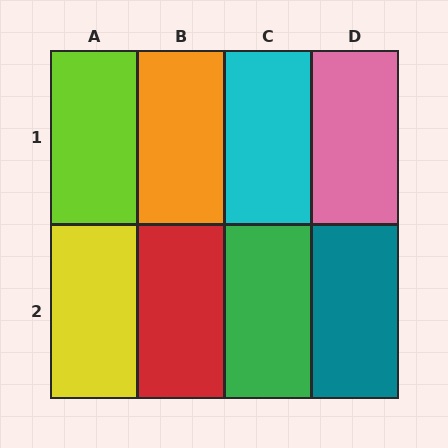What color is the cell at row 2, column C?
Green.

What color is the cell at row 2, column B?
Red.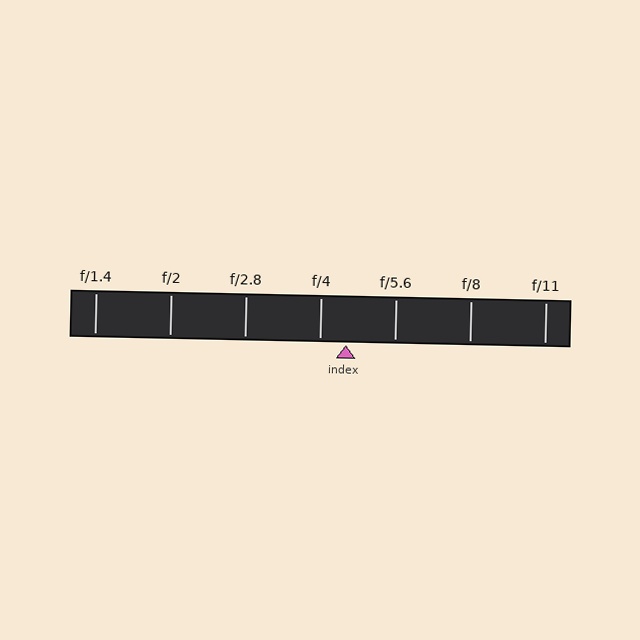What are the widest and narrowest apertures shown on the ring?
The widest aperture shown is f/1.4 and the narrowest is f/11.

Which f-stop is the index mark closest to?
The index mark is closest to f/4.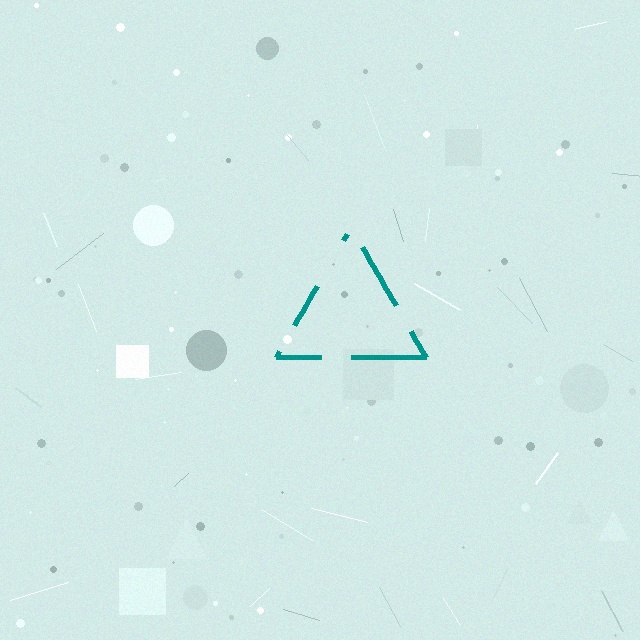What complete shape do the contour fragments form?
The contour fragments form a triangle.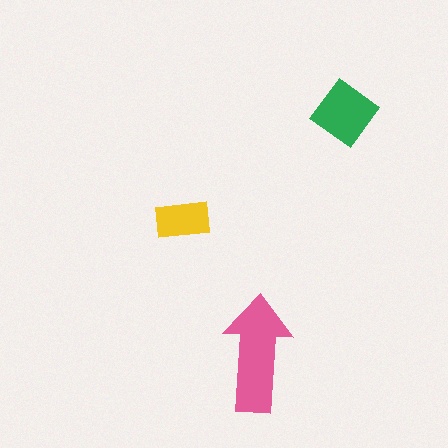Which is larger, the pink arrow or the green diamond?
The pink arrow.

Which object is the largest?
The pink arrow.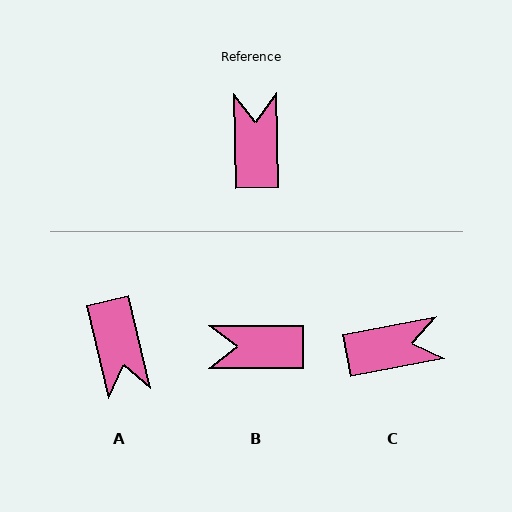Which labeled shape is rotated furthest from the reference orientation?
A, about 168 degrees away.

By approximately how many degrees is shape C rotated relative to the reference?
Approximately 80 degrees clockwise.